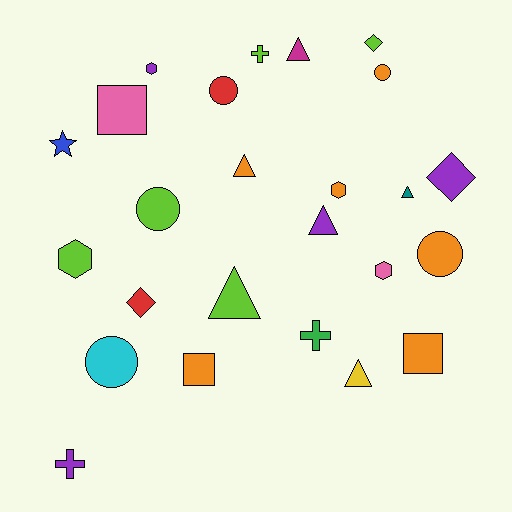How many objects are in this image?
There are 25 objects.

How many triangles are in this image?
There are 6 triangles.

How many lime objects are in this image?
There are 5 lime objects.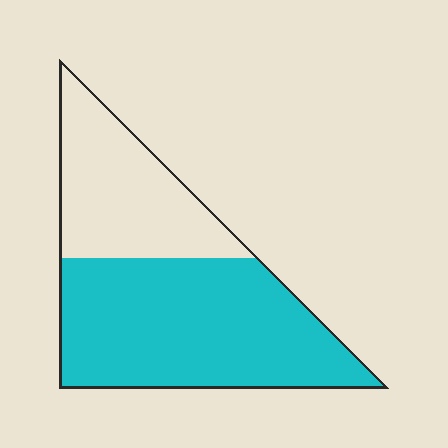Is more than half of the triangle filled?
Yes.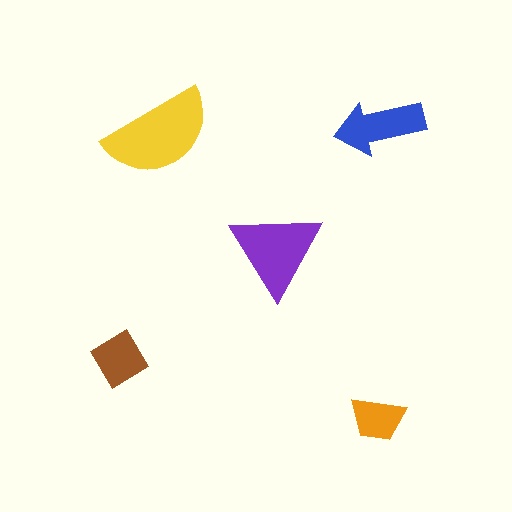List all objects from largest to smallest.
The yellow semicircle, the purple triangle, the blue arrow, the brown diamond, the orange trapezoid.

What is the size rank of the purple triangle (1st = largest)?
2nd.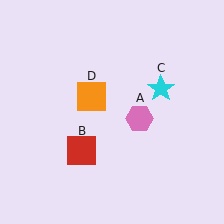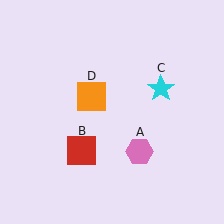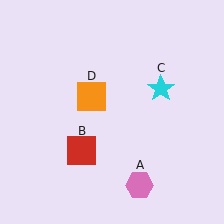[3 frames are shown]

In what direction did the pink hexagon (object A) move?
The pink hexagon (object A) moved down.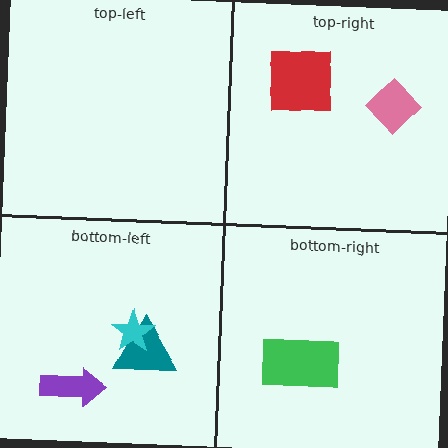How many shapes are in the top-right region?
2.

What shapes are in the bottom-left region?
The teal triangle, the purple arrow, the cyan star.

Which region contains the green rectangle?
The bottom-right region.